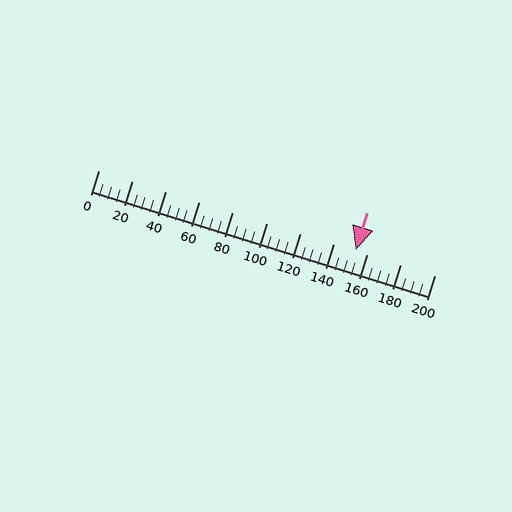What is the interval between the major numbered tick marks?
The major tick marks are spaced 20 units apart.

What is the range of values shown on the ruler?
The ruler shows values from 0 to 200.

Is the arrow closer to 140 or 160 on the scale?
The arrow is closer to 160.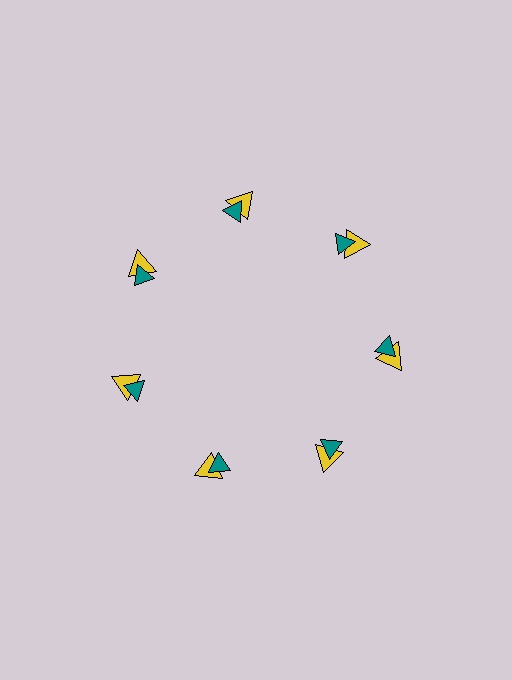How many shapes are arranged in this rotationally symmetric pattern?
There are 14 shapes, arranged in 7 groups of 2.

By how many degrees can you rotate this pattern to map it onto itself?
The pattern maps onto itself every 51 degrees of rotation.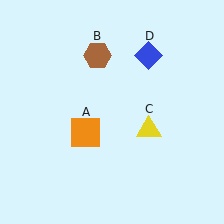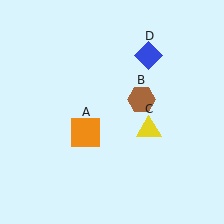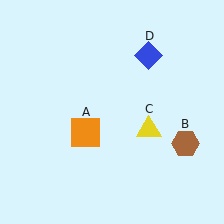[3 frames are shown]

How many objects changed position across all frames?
1 object changed position: brown hexagon (object B).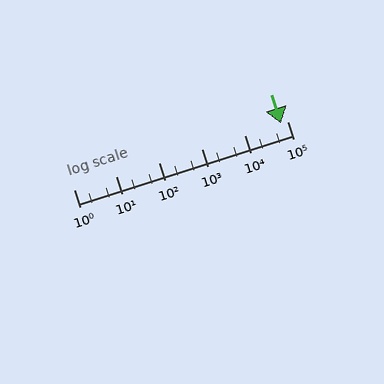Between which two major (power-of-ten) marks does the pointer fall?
The pointer is between 10000 and 100000.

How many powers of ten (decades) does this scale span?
The scale spans 5 decades, from 1 to 100000.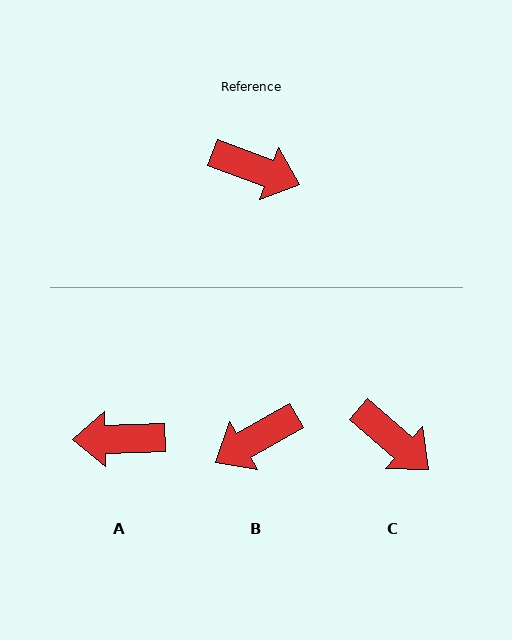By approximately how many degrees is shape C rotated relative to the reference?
Approximately 21 degrees clockwise.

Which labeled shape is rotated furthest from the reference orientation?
A, about 158 degrees away.